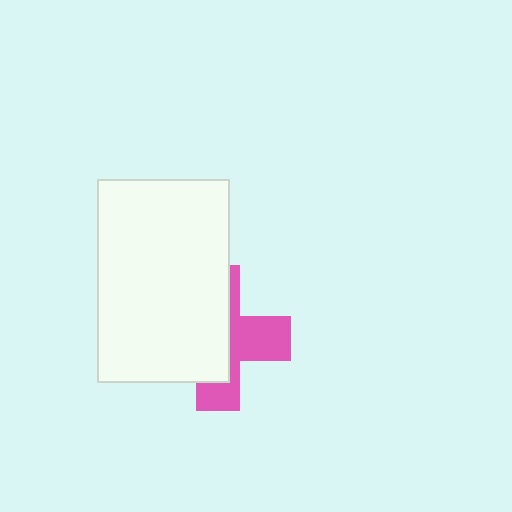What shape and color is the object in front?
The object in front is a white rectangle.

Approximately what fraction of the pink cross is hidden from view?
Roughly 57% of the pink cross is hidden behind the white rectangle.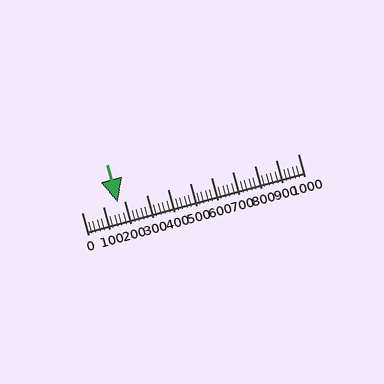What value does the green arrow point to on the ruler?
The green arrow points to approximately 167.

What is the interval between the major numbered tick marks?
The major tick marks are spaced 100 units apart.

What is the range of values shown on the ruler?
The ruler shows values from 0 to 1000.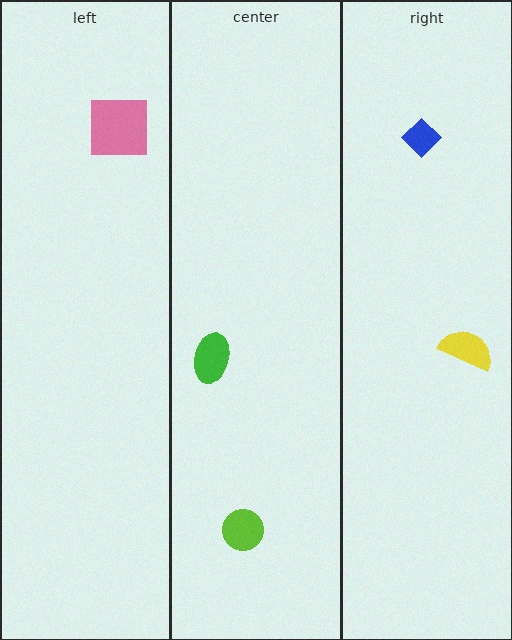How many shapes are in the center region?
2.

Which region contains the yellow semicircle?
The right region.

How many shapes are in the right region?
2.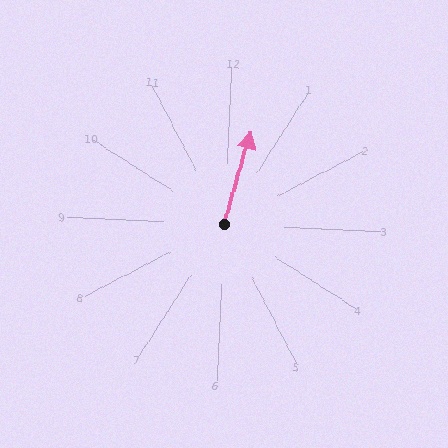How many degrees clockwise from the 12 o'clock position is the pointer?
Approximately 14 degrees.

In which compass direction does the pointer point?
North.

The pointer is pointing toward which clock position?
Roughly 12 o'clock.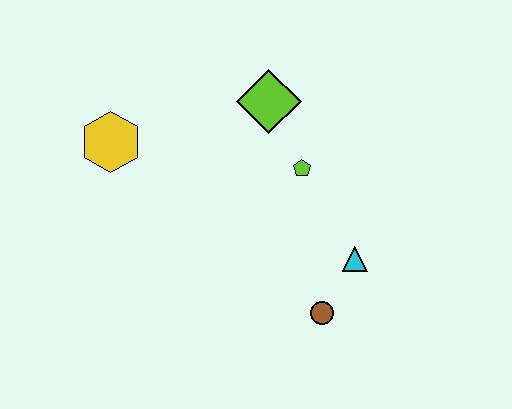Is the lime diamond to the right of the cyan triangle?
No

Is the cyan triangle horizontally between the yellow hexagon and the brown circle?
No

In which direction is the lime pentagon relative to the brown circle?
The lime pentagon is above the brown circle.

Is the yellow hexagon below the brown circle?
No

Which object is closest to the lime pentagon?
The lime diamond is closest to the lime pentagon.